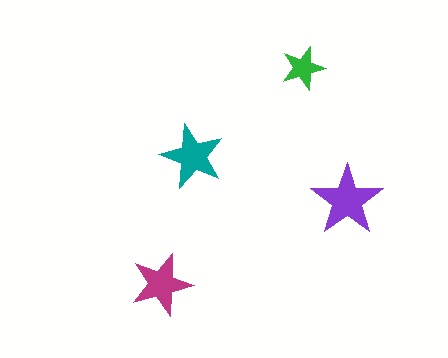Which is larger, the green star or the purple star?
The purple one.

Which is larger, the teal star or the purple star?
The purple one.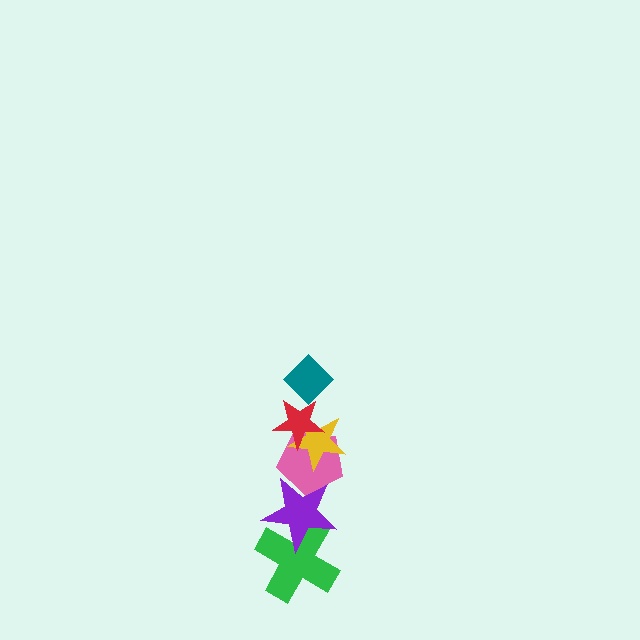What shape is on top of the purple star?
The pink pentagon is on top of the purple star.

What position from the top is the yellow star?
The yellow star is 3rd from the top.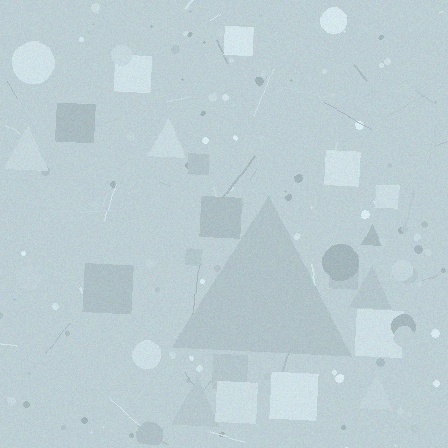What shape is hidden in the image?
A triangle is hidden in the image.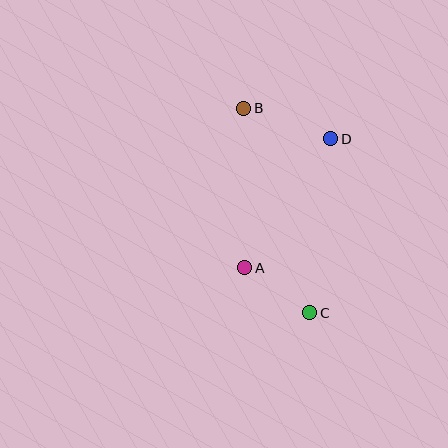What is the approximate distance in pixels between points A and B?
The distance between A and B is approximately 160 pixels.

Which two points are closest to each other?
Points A and C are closest to each other.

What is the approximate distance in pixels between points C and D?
The distance between C and D is approximately 175 pixels.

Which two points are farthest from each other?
Points B and C are farthest from each other.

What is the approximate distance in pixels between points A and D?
The distance between A and D is approximately 155 pixels.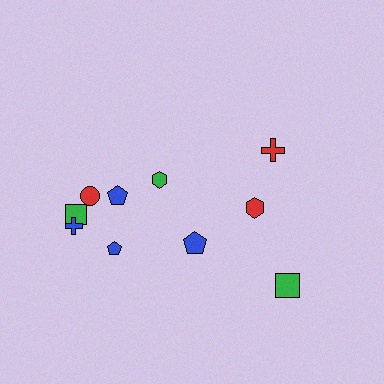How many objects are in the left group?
There are 7 objects.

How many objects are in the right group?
There are 3 objects.